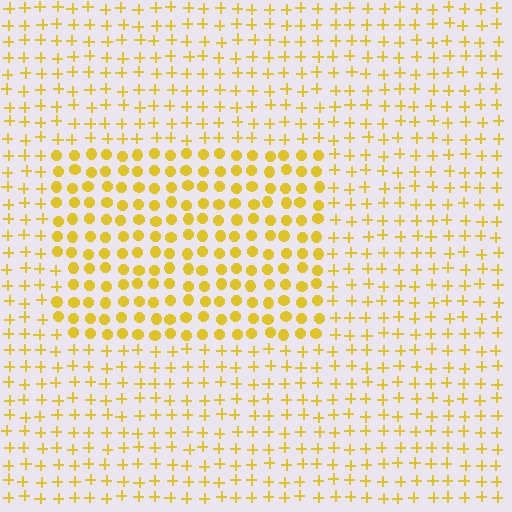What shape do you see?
I see a rectangle.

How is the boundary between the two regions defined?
The boundary is defined by a change in element shape: circles inside vs. plus signs outside. All elements share the same color and spacing.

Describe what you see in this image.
The image is filled with small yellow elements arranged in a uniform grid. A rectangle-shaped region contains circles, while the surrounding area contains plus signs. The boundary is defined purely by the change in element shape.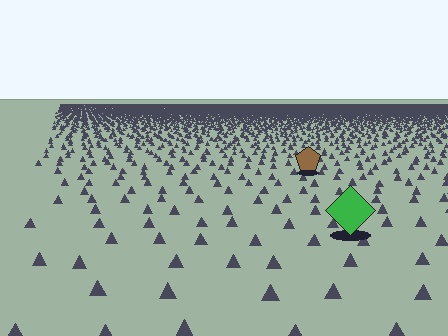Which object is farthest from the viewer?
The brown pentagon is farthest from the viewer. It appears smaller and the ground texture around it is denser.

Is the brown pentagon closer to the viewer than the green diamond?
No. The green diamond is closer — you can tell from the texture gradient: the ground texture is coarser near it.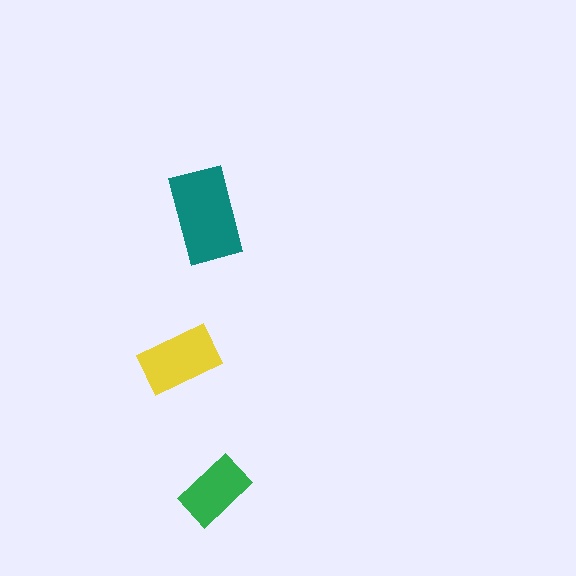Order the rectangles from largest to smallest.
the teal one, the yellow one, the green one.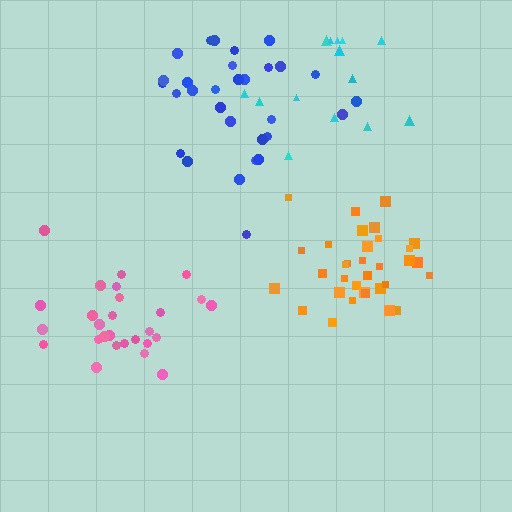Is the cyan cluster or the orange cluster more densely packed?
Orange.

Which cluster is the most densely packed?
Orange.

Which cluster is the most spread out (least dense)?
Cyan.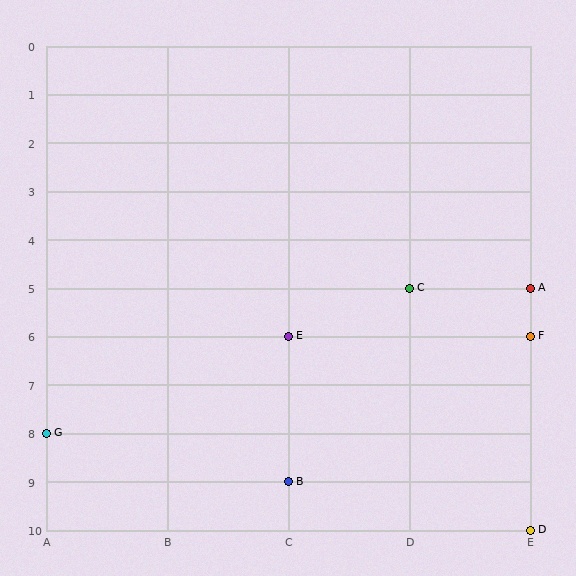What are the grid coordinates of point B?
Point B is at grid coordinates (C, 9).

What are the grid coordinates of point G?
Point G is at grid coordinates (A, 8).